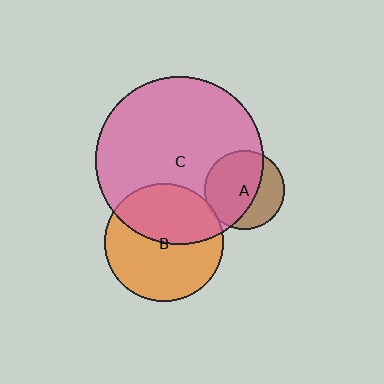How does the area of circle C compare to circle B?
Approximately 2.0 times.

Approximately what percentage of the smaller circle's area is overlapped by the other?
Approximately 65%.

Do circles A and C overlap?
Yes.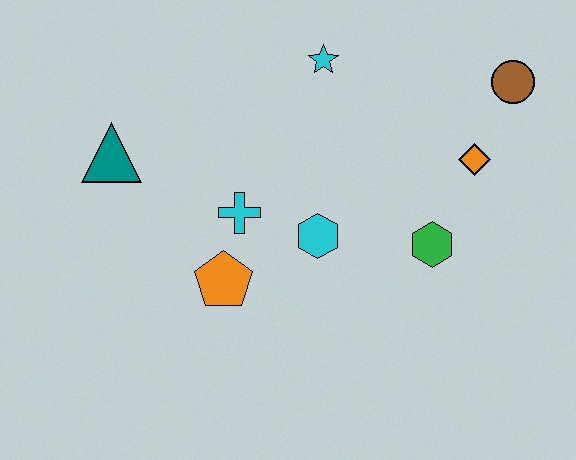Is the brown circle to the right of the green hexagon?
Yes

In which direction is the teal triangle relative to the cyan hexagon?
The teal triangle is to the left of the cyan hexagon.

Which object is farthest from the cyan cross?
The brown circle is farthest from the cyan cross.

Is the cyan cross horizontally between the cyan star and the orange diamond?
No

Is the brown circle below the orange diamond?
No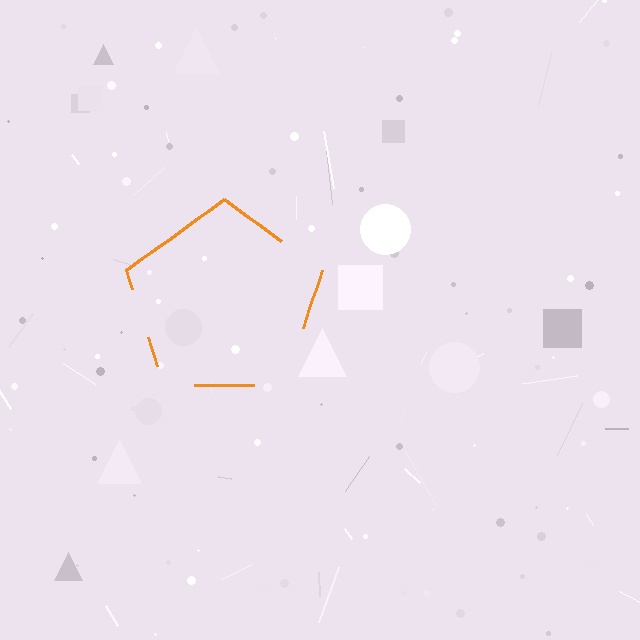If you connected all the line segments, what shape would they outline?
They would outline a pentagon.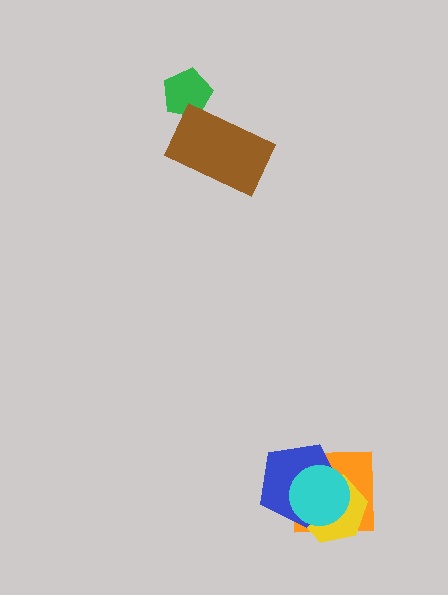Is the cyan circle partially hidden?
No, no other shape covers it.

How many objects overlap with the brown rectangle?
1 object overlaps with the brown rectangle.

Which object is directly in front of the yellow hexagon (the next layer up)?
The blue pentagon is directly in front of the yellow hexagon.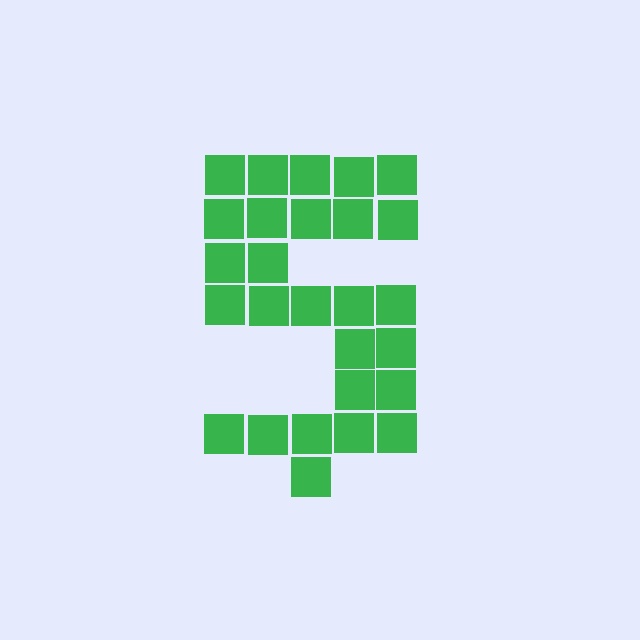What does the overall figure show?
The overall figure shows the digit 5.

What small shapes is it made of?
It is made of small squares.